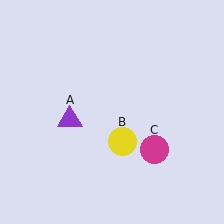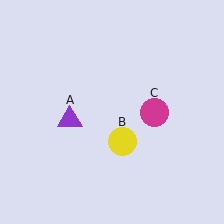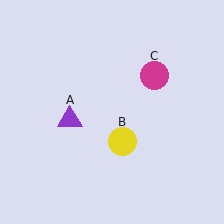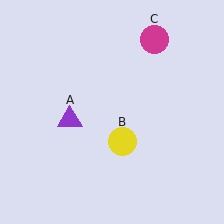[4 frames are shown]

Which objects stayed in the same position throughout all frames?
Purple triangle (object A) and yellow circle (object B) remained stationary.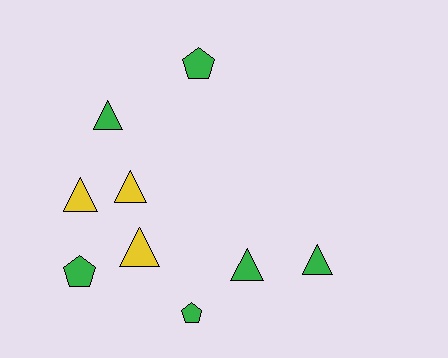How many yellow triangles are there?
There are 3 yellow triangles.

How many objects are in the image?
There are 9 objects.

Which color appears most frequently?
Green, with 6 objects.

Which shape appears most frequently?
Triangle, with 6 objects.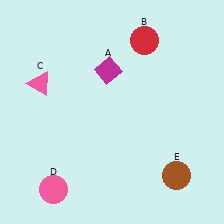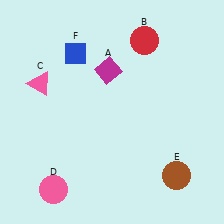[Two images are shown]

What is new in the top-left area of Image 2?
A blue diamond (F) was added in the top-left area of Image 2.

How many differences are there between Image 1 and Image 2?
There is 1 difference between the two images.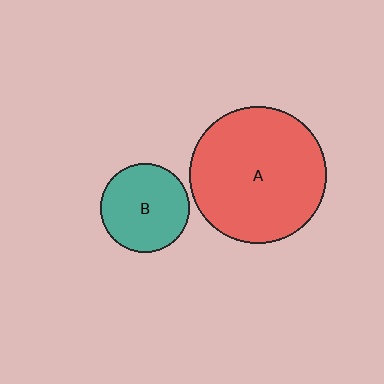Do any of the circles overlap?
No, none of the circles overlap.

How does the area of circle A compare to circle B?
Approximately 2.4 times.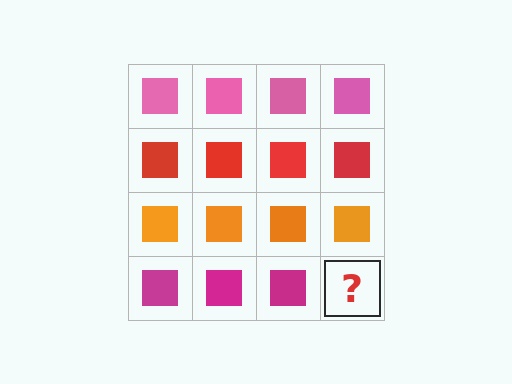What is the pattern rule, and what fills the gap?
The rule is that each row has a consistent color. The gap should be filled with a magenta square.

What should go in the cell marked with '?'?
The missing cell should contain a magenta square.